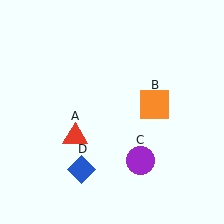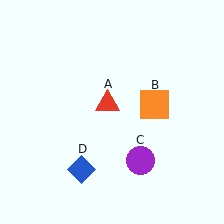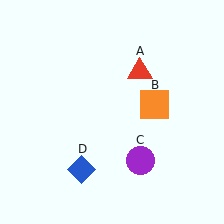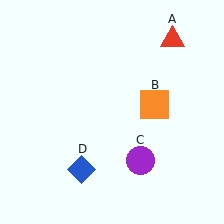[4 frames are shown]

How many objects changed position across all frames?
1 object changed position: red triangle (object A).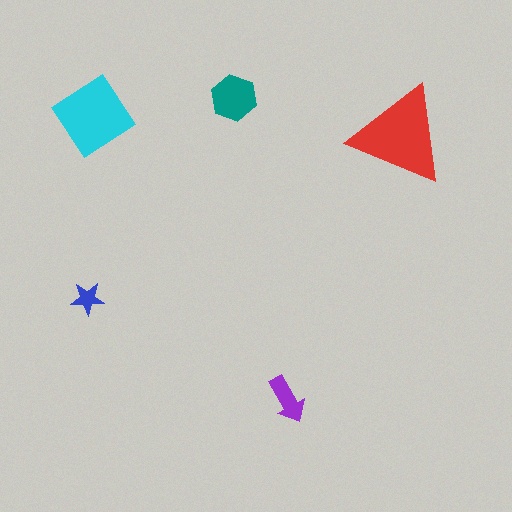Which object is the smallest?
The blue star.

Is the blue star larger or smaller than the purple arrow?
Smaller.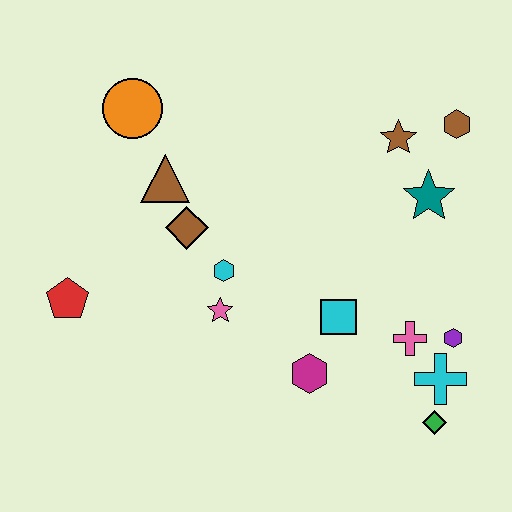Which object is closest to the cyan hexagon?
The pink star is closest to the cyan hexagon.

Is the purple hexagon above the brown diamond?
No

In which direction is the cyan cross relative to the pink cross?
The cyan cross is below the pink cross.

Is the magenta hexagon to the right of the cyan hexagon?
Yes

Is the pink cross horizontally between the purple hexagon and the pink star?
Yes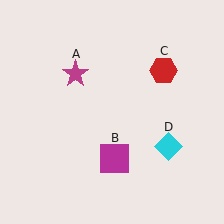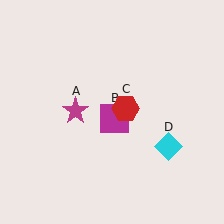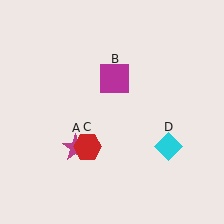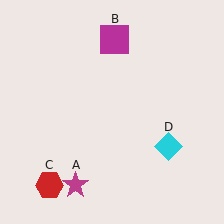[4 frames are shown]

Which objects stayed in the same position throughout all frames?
Cyan diamond (object D) remained stationary.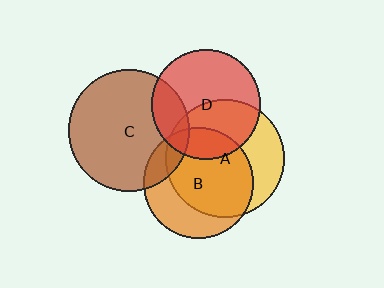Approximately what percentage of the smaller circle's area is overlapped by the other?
Approximately 65%.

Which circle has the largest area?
Circle C (brown).